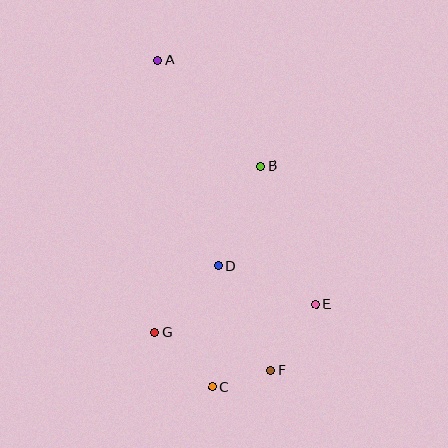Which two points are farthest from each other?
Points A and C are farthest from each other.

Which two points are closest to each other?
Points C and F are closest to each other.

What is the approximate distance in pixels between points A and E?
The distance between A and E is approximately 291 pixels.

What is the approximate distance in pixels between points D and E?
The distance between D and E is approximately 104 pixels.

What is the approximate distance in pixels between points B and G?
The distance between B and G is approximately 197 pixels.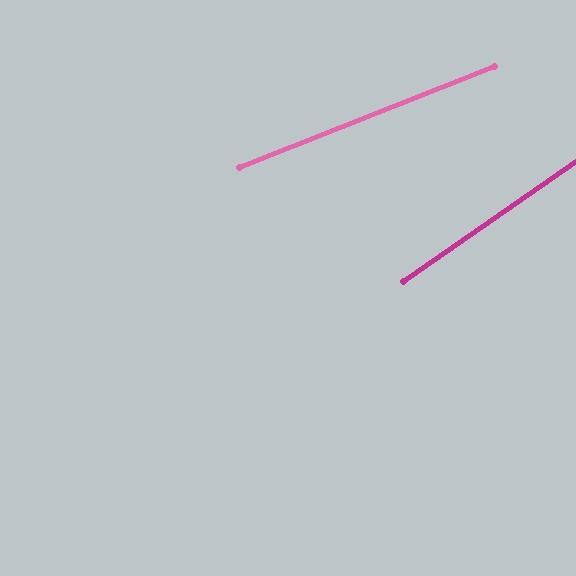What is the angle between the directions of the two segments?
Approximately 13 degrees.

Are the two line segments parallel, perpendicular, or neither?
Neither parallel nor perpendicular — they differ by about 13°.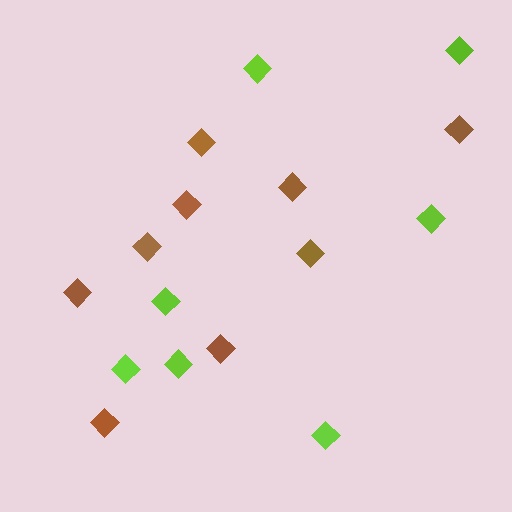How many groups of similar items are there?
There are 2 groups: one group of brown diamonds (9) and one group of lime diamonds (7).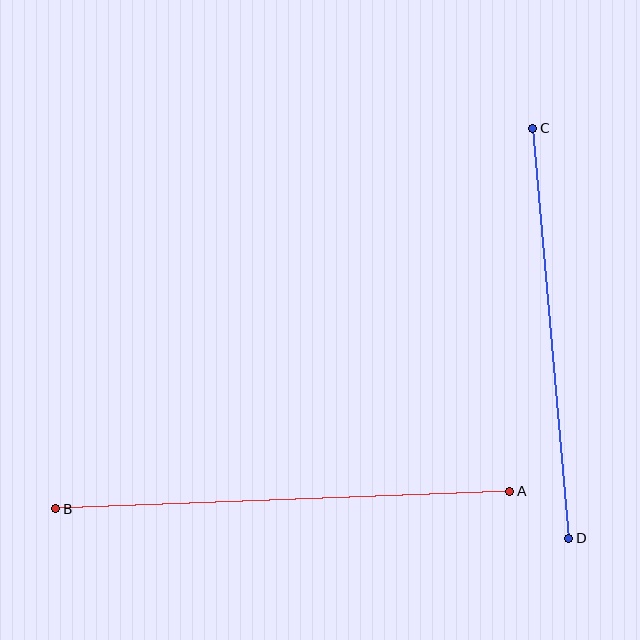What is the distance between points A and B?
The distance is approximately 455 pixels.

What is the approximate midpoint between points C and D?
The midpoint is at approximately (551, 333) pixels.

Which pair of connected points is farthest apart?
Points A and B are farthest apart.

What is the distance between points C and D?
The distance is approximately 411 pixels.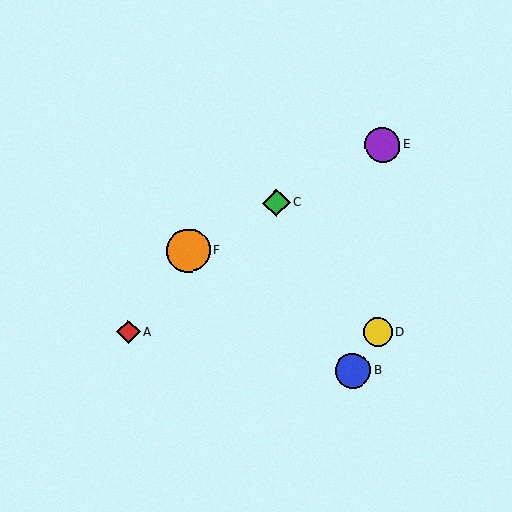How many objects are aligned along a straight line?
3 objects (C, E, F) are aligned along a straight line.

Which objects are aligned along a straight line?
Objects C, E, F are aligned along a straight line.